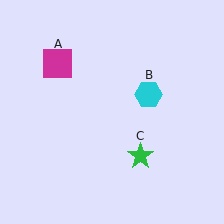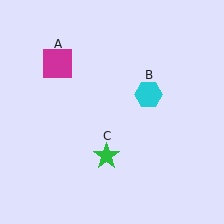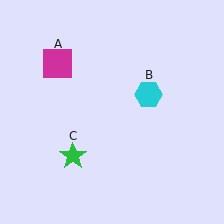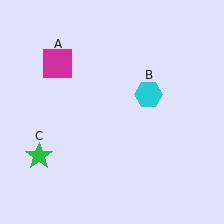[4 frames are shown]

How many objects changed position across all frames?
1 object changed position: green star (object C).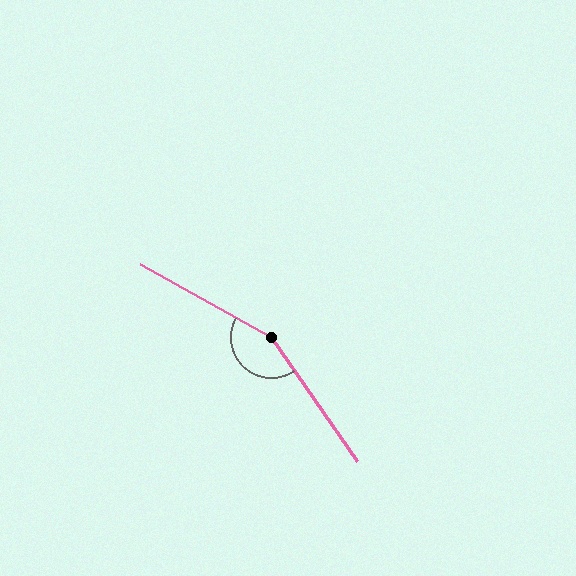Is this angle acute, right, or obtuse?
It is obtuse.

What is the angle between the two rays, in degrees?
Approximately 153 degrees.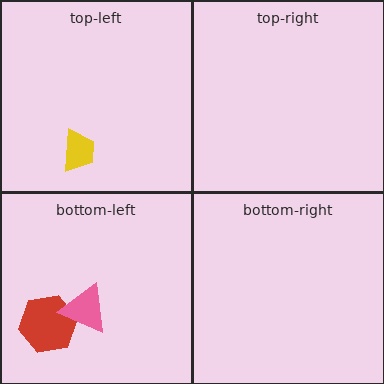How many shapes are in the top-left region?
1.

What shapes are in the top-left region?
The yellow trapezoid.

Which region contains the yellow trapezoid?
The top-left region.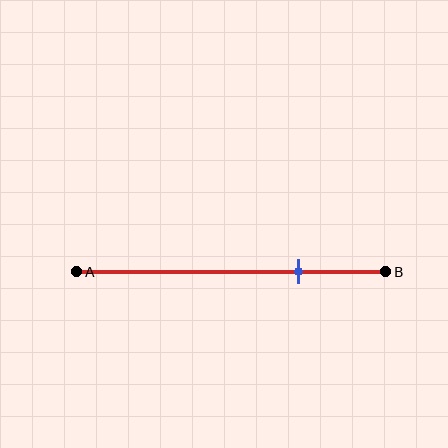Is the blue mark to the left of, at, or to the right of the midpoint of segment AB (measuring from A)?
The blue mark is to the right of the midpoint of segment AB.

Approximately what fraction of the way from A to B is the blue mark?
The blue mark is approximately 70% of the way from A to B.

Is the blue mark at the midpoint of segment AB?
No, the mark is at about 70% from A, not at the 50% midpoint.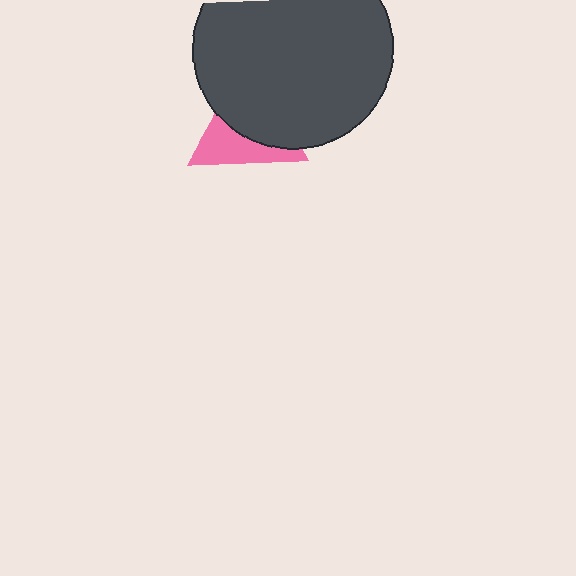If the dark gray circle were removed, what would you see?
You would see the complete pink triangle.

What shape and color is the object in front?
The object in front is a dark gray circle.